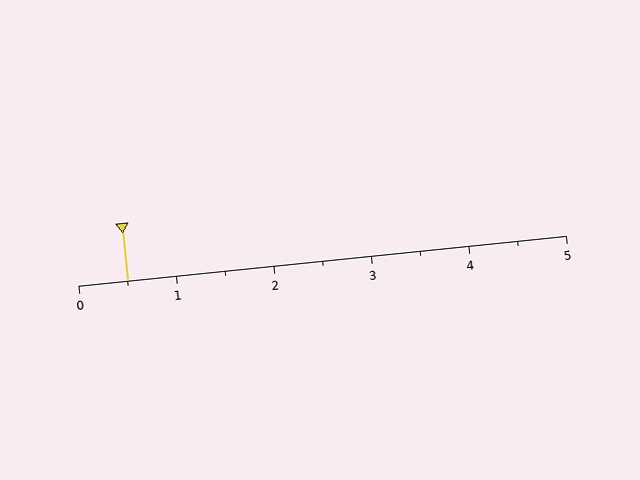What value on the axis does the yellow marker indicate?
The marker indicates approximately 0.5.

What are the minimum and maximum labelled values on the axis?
The axis runs from 0 to 5.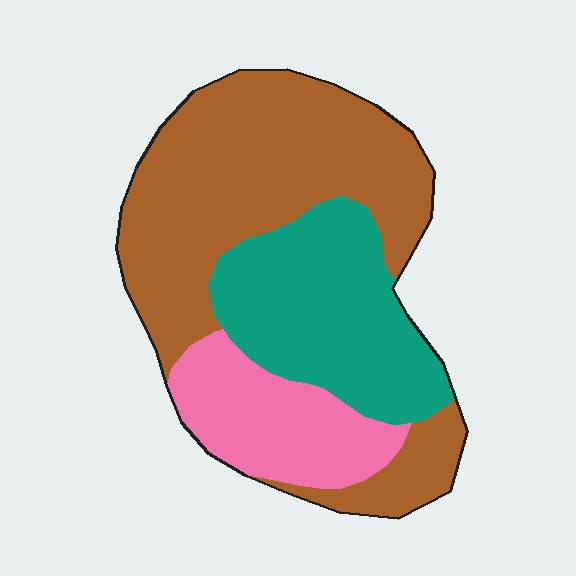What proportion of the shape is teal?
Teal takes up between a quarter and a half of the shape.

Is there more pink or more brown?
Brown.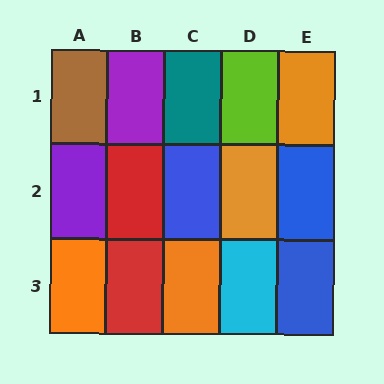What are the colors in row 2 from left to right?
Purple, red, blue, orange, blue.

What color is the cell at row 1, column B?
Purple.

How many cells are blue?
3 cells are blue.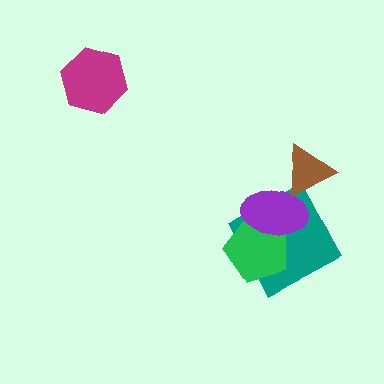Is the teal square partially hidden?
Yes, it is partially covered by another shape.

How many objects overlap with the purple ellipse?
3 objects overlap with the purple ellipse.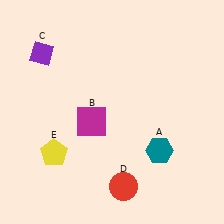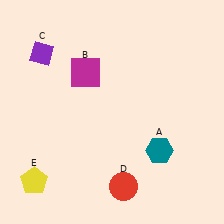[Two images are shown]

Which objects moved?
The objects that moved are: the magenta square (B), the yellow pentagon (E).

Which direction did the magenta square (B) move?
The magenta square (B) moved up.